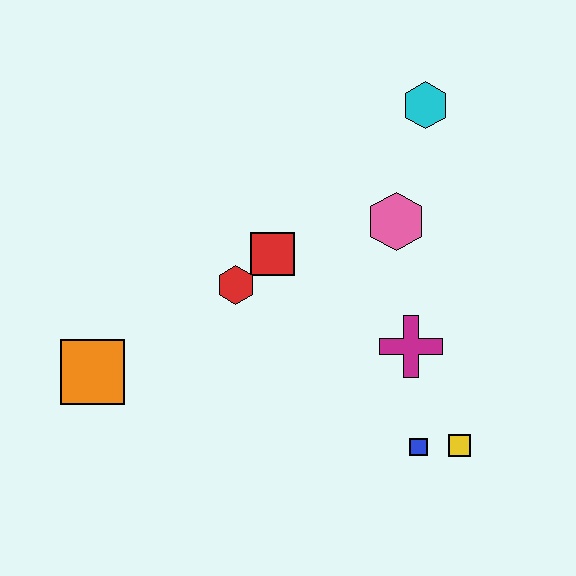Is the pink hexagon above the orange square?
Yes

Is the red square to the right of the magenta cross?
No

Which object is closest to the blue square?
The yellow square is closest to the blue square.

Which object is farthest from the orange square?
The cyan hexagon is farthest from the orange square.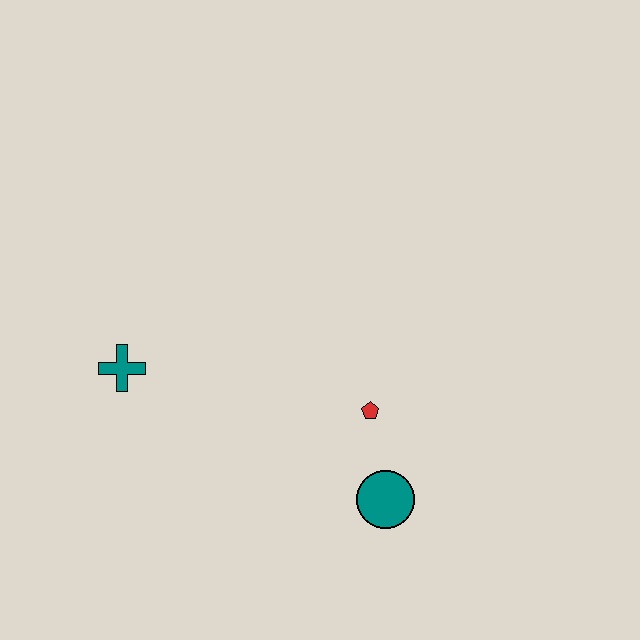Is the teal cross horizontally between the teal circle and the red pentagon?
No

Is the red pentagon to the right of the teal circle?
No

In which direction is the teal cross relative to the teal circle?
The teal cross is to the left of the teal circle.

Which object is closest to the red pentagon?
The teal circle is closest to the red pentagon.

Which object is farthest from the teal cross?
The teal circle is farthest from the teal cross.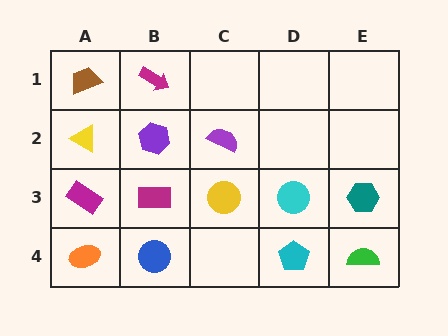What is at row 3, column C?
A yellow circle.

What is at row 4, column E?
A green semicircle.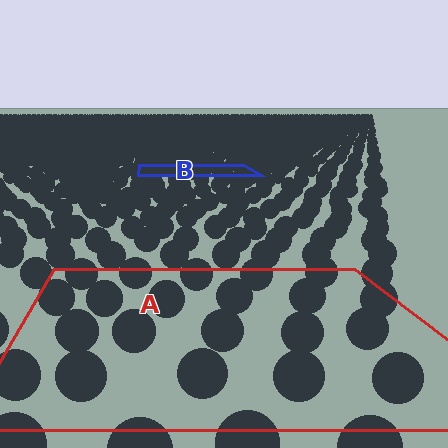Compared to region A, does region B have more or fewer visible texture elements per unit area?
Region B has more texture elements per unit area — they are packed more densely because it is farther away.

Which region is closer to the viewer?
Region A is closer. The texture elements there are larger and more spread out.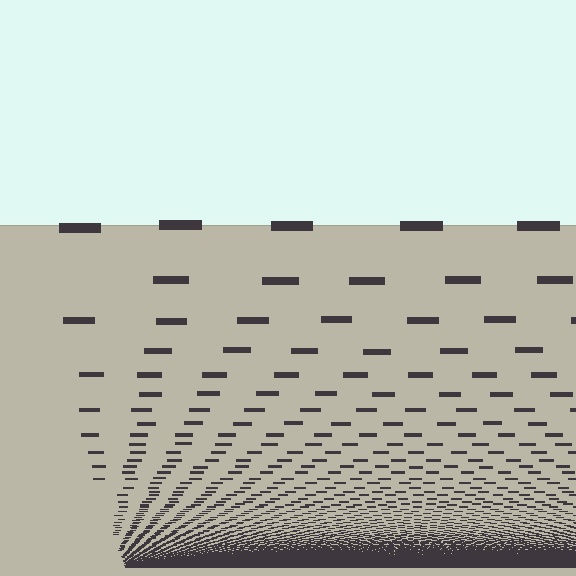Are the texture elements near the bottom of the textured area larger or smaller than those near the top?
Smaller. The gradient is inverted — elements near the bottom are smaller and denser.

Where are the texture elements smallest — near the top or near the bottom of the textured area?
Near the bottom.